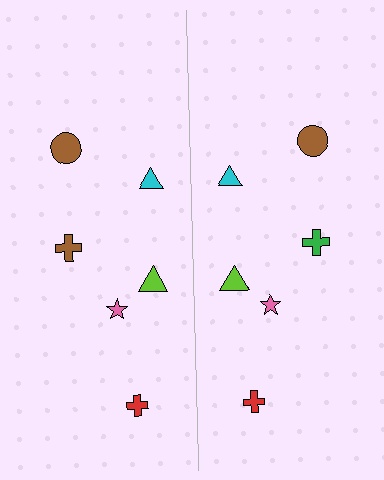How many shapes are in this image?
There are 12 shapes in this image.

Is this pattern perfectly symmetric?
No, the pattern is not perfectly symmetric. The green cross on the right side breaks the symmetry — its mirror counterpart is brown.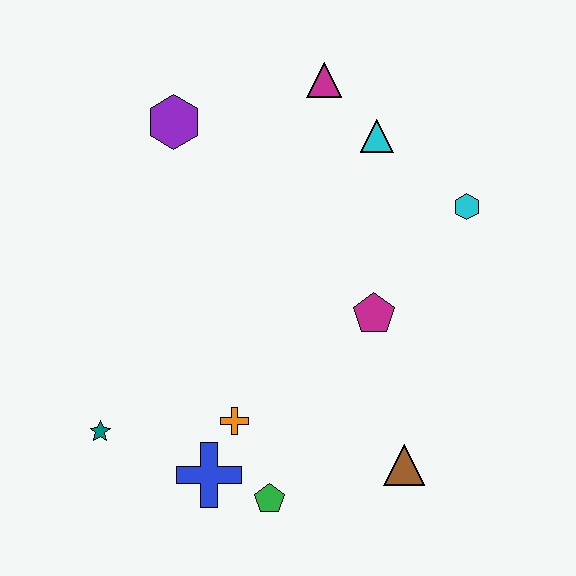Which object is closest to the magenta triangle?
The cyan triangle is closest to the magenta triangle.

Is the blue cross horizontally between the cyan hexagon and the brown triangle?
No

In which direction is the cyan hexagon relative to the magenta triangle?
The cyan hexagon is to the right of the magenta triangle.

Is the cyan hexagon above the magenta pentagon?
Yes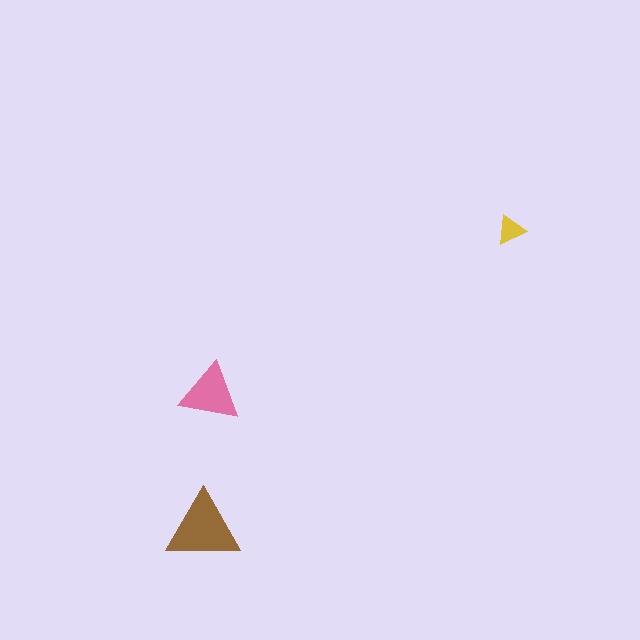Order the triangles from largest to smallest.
the brown one, the pink one, the yellow one.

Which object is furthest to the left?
The brown triangle is leftmost.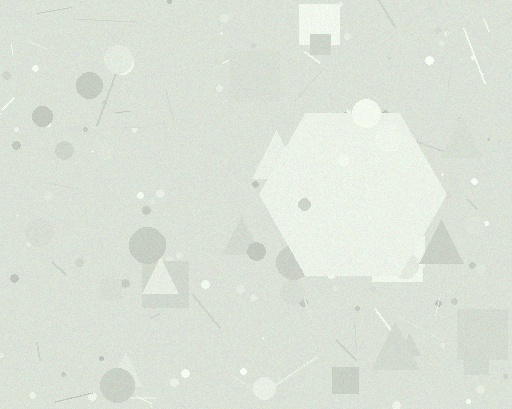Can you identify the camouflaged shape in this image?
The camouflaged shape is a hexagon.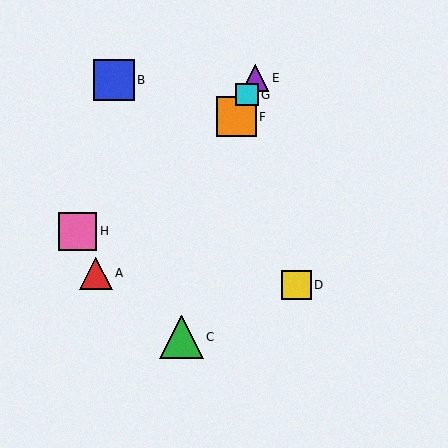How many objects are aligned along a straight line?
3 objects (E, F, G) are aligned along a straight line.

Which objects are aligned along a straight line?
Objects E, F, G are aligned along a straight line.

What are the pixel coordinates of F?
Object F is at (236, 117).